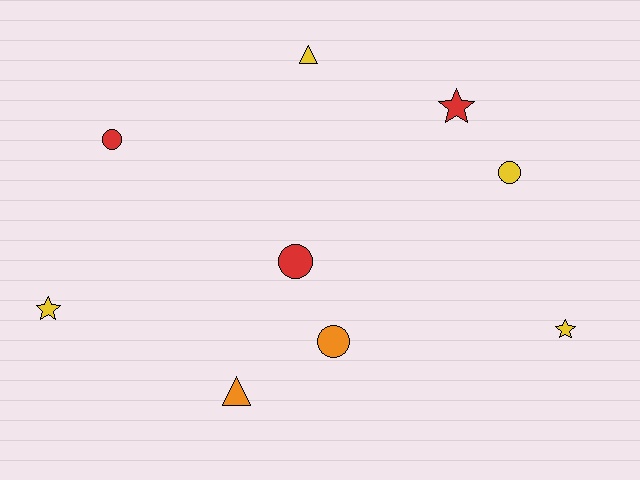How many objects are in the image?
There are 9 objects.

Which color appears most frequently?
Yellow, with 4 objects.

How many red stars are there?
There is 1 red star.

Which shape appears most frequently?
Circle, with 4 objects.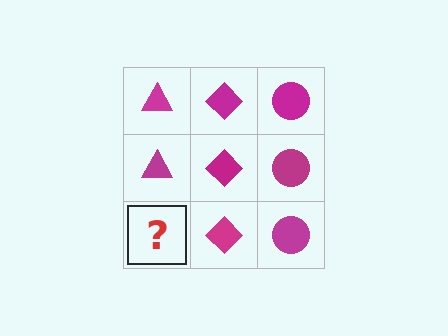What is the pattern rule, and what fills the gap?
The rule is that each column has a consistent shape. The gap should be filled with a magenta triangle.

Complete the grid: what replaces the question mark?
The question mark should be replaced with a magenta triangle.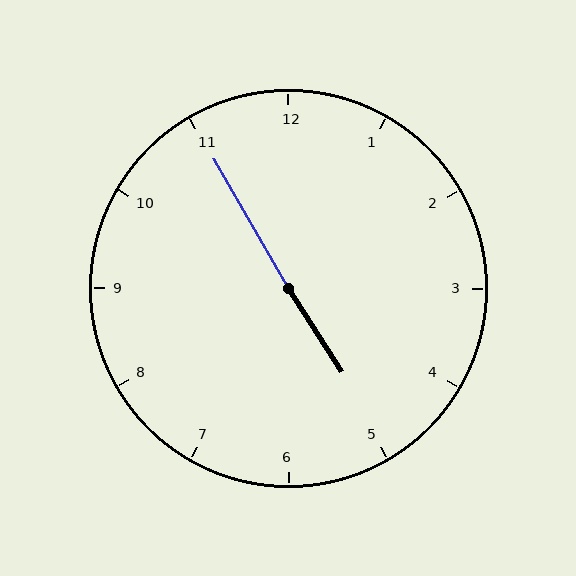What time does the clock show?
4:55.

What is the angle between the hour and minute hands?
Approximately 178 degrees.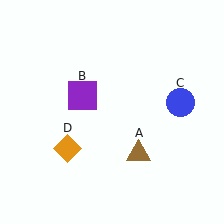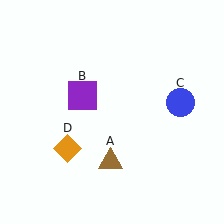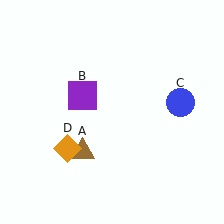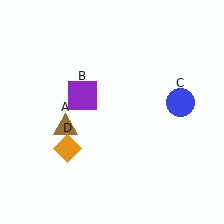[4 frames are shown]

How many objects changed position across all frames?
1 object changed position: brown triangle (object A).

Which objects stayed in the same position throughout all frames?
Purple square (object B) and blue circle (object C) and orange diamond (object D) remained stationary.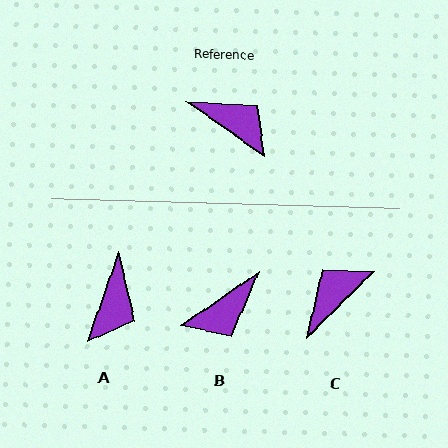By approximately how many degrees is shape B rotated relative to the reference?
Approximately 111 degrees clockwise.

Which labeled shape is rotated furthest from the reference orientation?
B, about 111 degrees away.